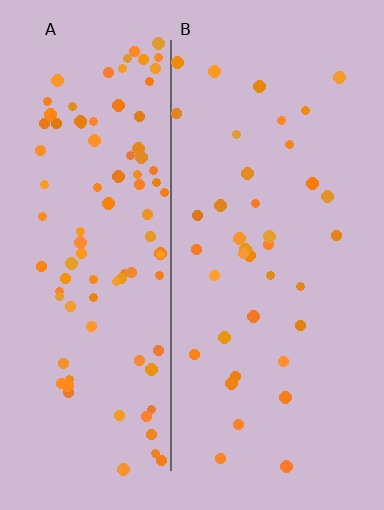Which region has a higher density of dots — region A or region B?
A (the left).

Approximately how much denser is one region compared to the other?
Approximately 2.6× — region A over region B.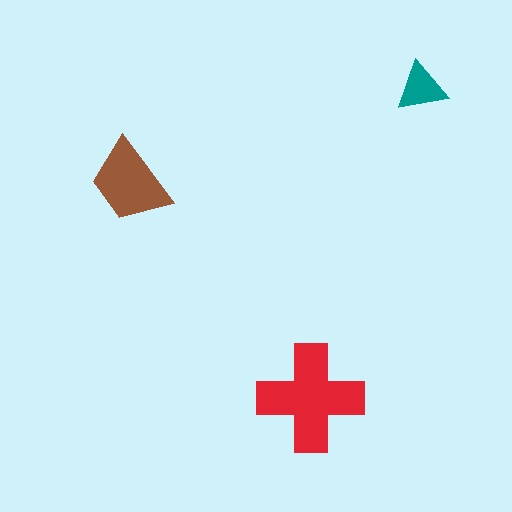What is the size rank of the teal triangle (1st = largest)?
3rd.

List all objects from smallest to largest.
The teal triangle, the brown trapezoid, the red cross.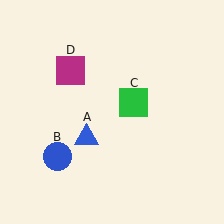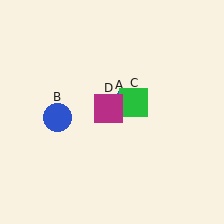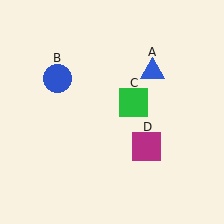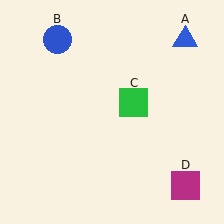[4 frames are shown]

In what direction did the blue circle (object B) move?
The blue circle (object B) moved up.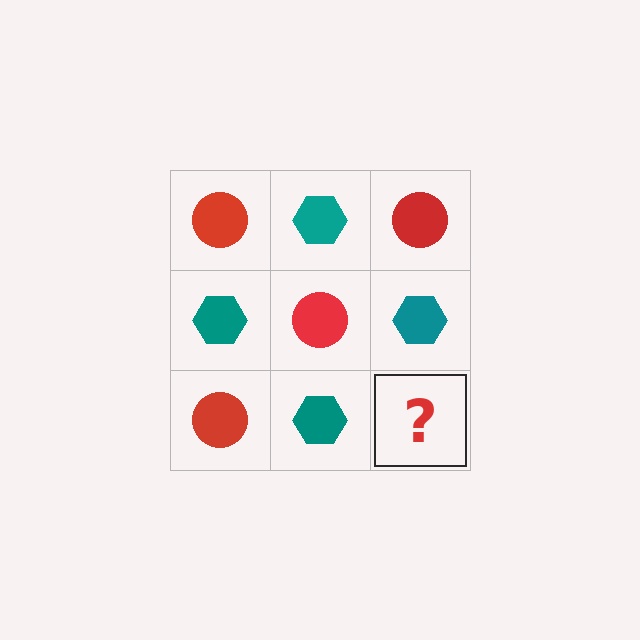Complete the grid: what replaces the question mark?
The question mark should be replaced with a red circle.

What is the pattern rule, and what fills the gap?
The rule is that it alternates red circle and teal hexagon in a checkerboard pattern. The gap should be filled with a red circle.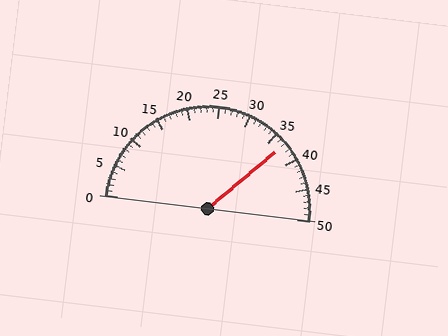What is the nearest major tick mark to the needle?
The nearest major tick mark is 35.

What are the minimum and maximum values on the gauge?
The gauge ranges from 0 to 50.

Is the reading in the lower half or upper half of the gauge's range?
The reading is in the upper half of the range (0 to 50).